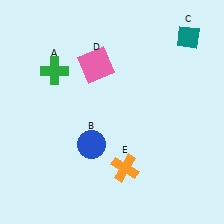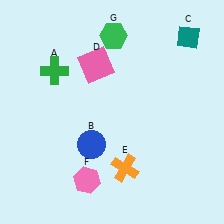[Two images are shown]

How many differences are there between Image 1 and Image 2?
There are 2 differences between the two images.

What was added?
A pink hexagon (F), a green hexagon (G) were added in Image 2.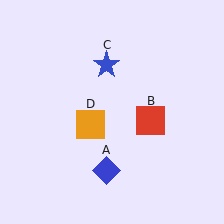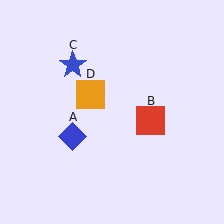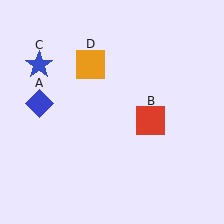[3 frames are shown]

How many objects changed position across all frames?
3 objects changed position: blue diamond (object A), blue star (object C), orange square (object D).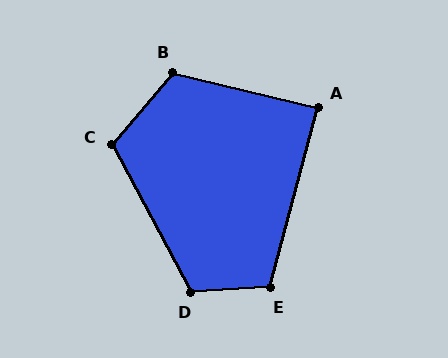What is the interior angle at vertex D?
Approximately 115 degrees (obtuse).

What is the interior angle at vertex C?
Approximately 111 degrees (obtuse).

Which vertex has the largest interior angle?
B, at approximately 117 degrees.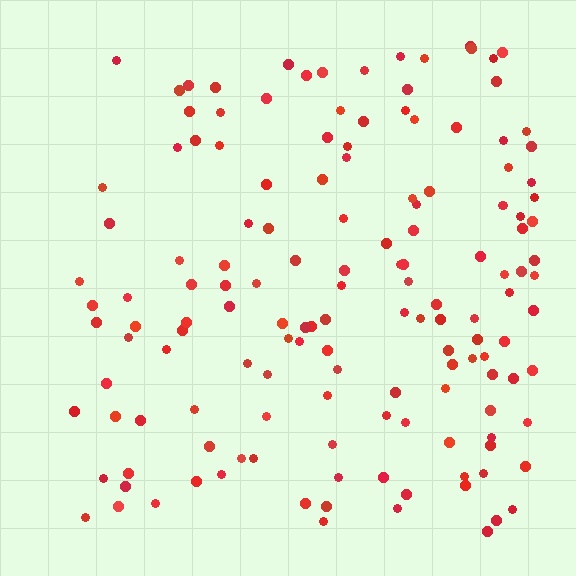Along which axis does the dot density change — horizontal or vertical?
Horizontal.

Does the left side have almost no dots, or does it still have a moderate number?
Still a moderate number, just noticeably fewer than the right.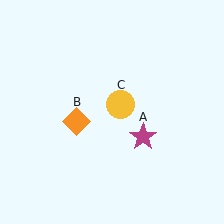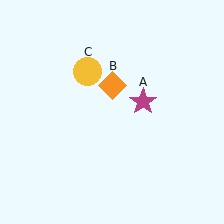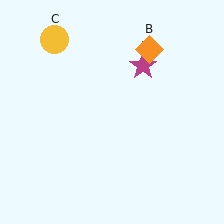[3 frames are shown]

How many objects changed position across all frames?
3 objects changed position: magenta star (object A), orange diamond (object B), yellow circle (object C).